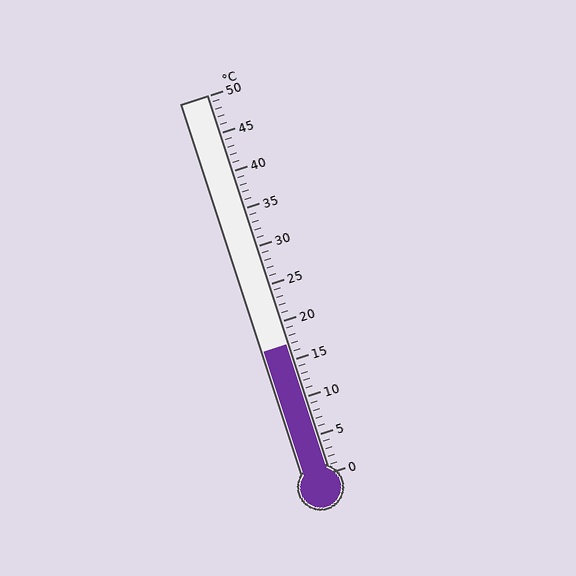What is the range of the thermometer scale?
The thermometer scale ranges from 0°C to 50°C.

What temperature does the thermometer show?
The thermometer shows approximately 17°C.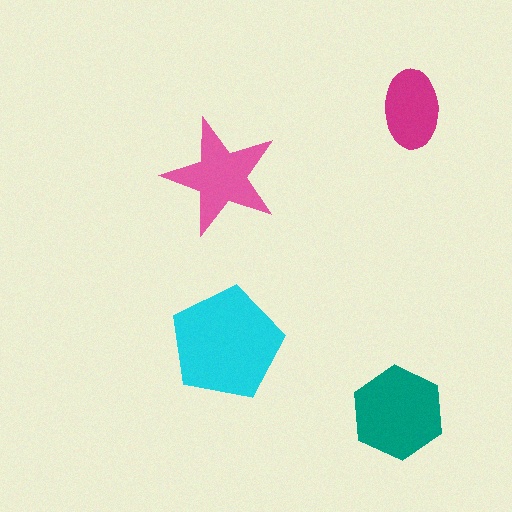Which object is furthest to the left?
The pink star is leftmost.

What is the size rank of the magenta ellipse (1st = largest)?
4th.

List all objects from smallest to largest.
The magenta ellipse, the pink star, the teal hexagon, the cyan pentagon.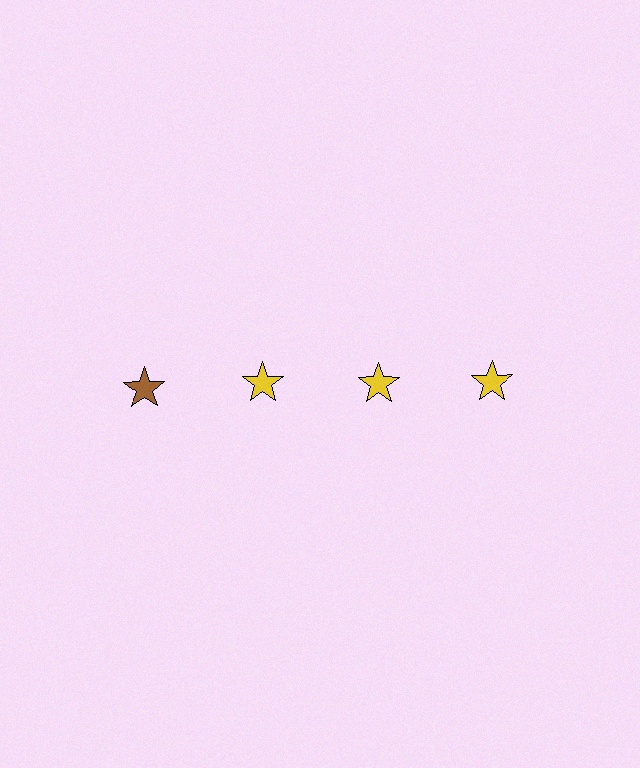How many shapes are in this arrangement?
There are 4 shapes arranged in a grid pattern.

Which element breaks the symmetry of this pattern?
The brown star in the top row, leftmost column breaks the symmetry. All other shapes are yellow stars.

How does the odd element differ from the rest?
It has a different color: brown instead of yellow.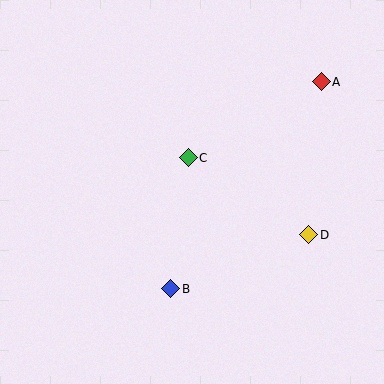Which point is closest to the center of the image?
Point C at (188, 158) is closest to the center.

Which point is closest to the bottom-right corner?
Point D is closest to the bottom-right corner.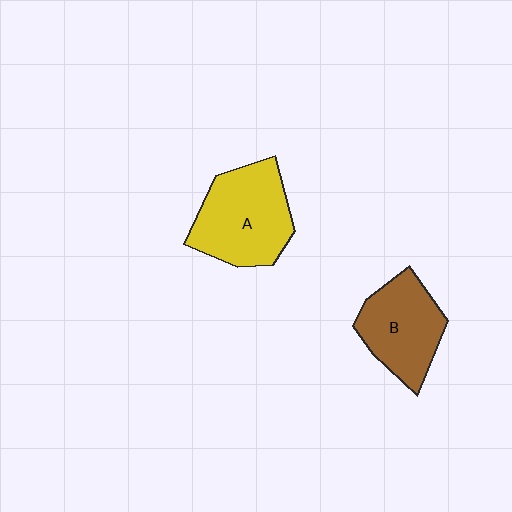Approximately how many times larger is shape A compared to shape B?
Approximately 1.2 times.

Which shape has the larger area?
Shape A (yellow).